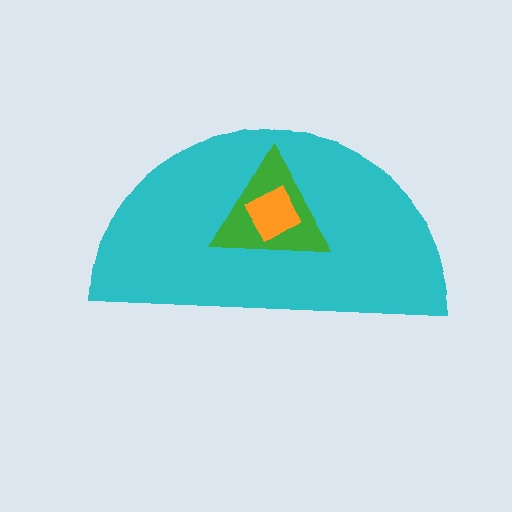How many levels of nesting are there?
3.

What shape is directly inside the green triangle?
The orange square.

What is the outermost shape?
The cyan semicircle.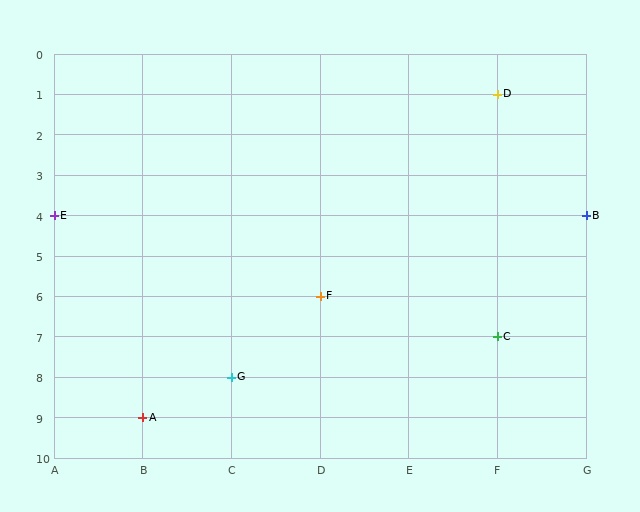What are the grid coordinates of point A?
Point A is at grid coordinates (B, 9).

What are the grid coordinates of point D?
Point D is at grid coordinates (F, 1).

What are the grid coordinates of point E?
Point E is at grid coordinates (A, 4).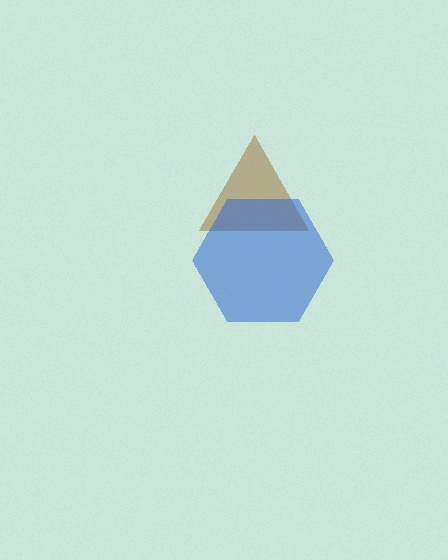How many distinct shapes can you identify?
There are 2 distinct shapes: a brown triangle, a blue hexagon.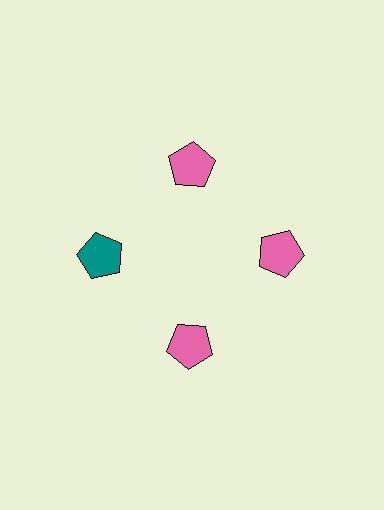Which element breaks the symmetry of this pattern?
The teal pentagon at roughly the 9 o'clock position breaks the symmetry. All other shapes are pink pentagons.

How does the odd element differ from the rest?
It has a different color: teal instead of pink.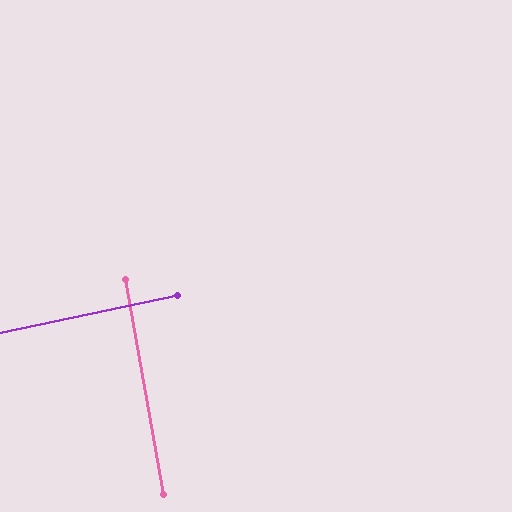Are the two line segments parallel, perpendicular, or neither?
Perpendicular — they meet at approximately 89°.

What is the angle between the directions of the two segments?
Approximately 89 degrees.